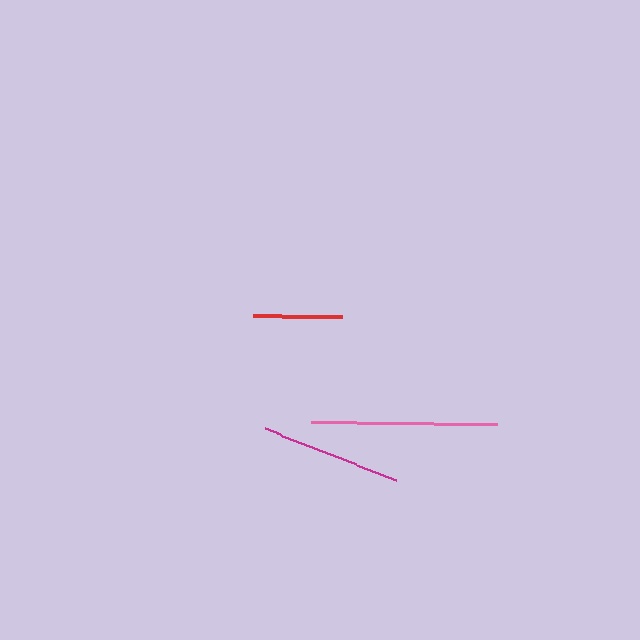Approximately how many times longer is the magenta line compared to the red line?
The magenta line is approximately 1.6 times the length of the red line.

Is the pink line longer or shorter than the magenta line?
The pink line is longer than the magenta line.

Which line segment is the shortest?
The red line is the shortest at approximately 89 pixels.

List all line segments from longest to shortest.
From longest to shortest: pink, magenta, red.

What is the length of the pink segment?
The pink segment is approximately 186 pixels long.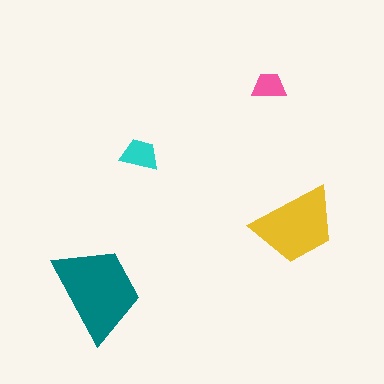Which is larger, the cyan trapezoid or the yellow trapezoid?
The yellow one.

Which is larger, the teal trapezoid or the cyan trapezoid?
The teal one.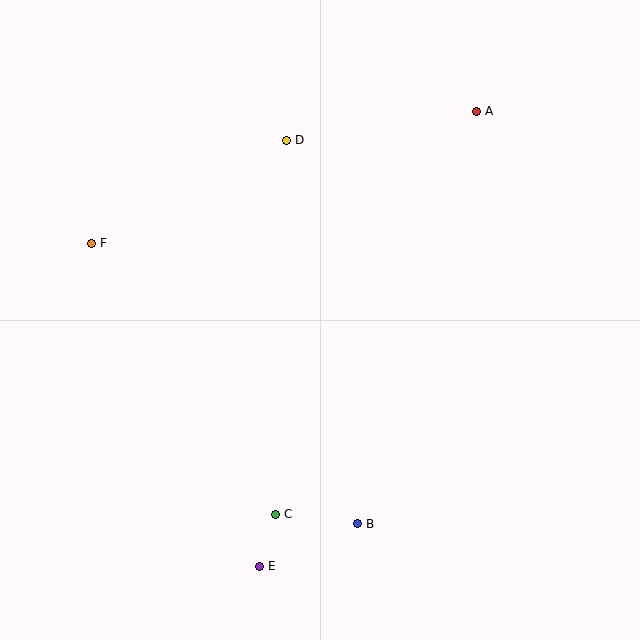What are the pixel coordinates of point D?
Point D is at (286, 140).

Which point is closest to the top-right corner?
Point A is closest to the top-right corner.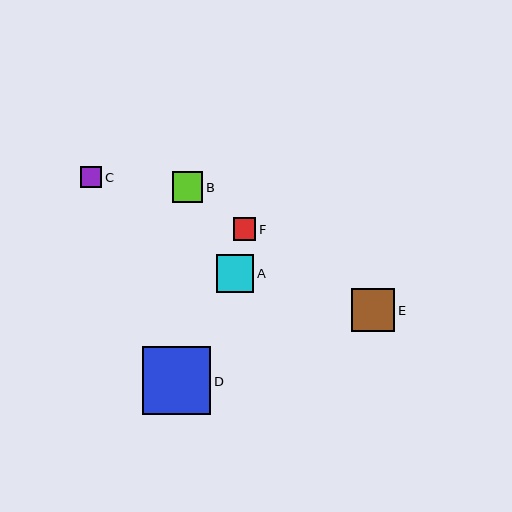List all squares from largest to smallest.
From largest to smallest: D, E, A, B, F, C.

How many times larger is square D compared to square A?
Square D is approximately 1.8 times the size of square A.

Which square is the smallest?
Square C is the smallest with a size of approximately 21 pixels.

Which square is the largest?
Square D is the largest with a size of approximately 68 pixels.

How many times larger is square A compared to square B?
Square A is approximately 1.2 times the size of square B.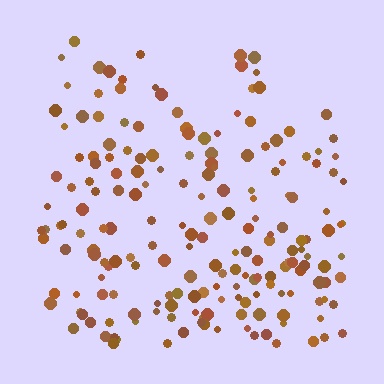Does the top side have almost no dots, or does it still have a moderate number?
Still a moderate number, just noticeably fewer than the bottom.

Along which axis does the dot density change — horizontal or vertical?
Vertical.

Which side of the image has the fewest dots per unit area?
The top.